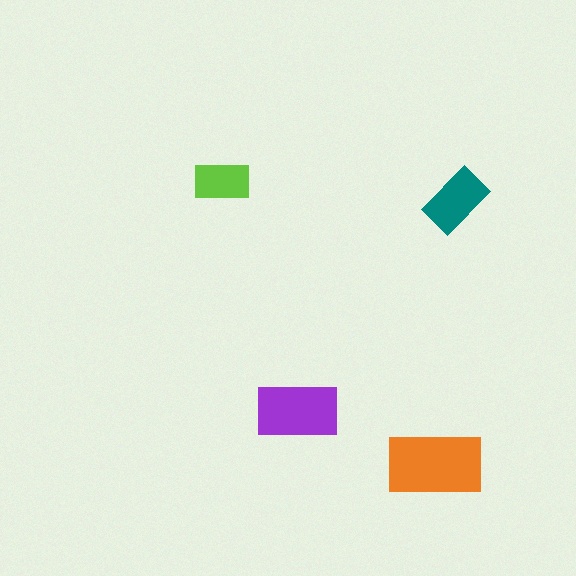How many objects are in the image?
There are 4 objects in the image.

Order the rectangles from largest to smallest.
the orange one, the purple one, the teal one, the lime one.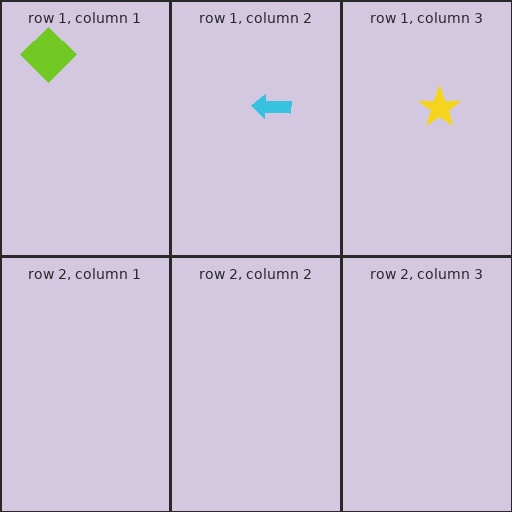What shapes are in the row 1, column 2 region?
The cyan arrow.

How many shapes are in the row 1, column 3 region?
1.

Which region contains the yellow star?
The row 1, column 3 region.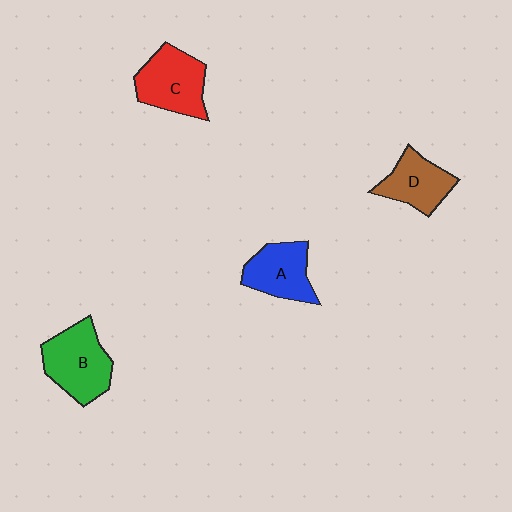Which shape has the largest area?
Shape B (green).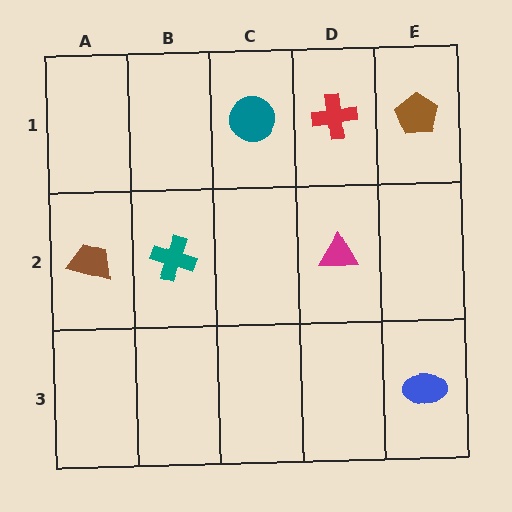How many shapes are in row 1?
3 shapes.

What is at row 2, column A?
A brown trapezoid.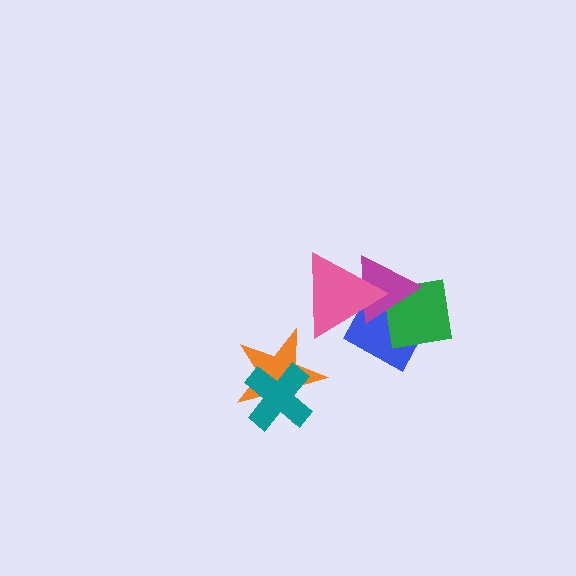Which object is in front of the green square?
The magenta triangle is in front of the green square.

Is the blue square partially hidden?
Yes, it is partially covered by another shape.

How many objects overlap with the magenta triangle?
3 objects overlap with the magenta triangle.